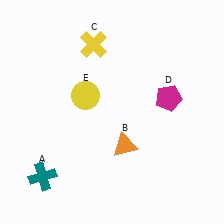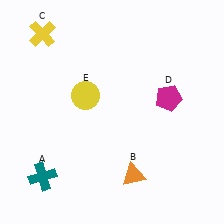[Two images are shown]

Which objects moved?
The objects that moved are: the orange triangle (B), the yellow cross (C).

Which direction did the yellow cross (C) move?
The yellow cross (C) moved left.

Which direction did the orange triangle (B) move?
The orange triangle (B) moved down.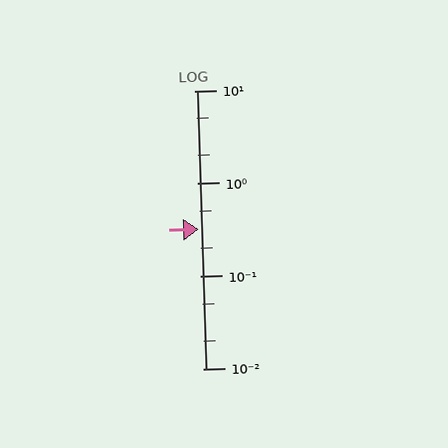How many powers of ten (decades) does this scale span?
The scale spans 3 decades, from 0.01 to 10.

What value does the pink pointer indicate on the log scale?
The pointer indicates approximately 0.32.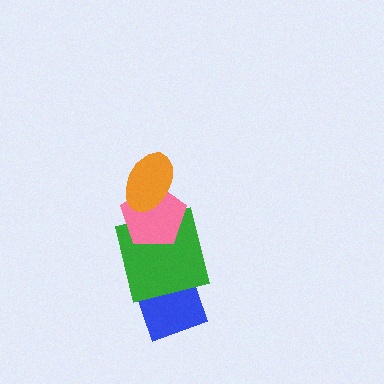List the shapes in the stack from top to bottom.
From top to bottom: the orange ellipse, the pink pentagon, the green square, the blue diamond.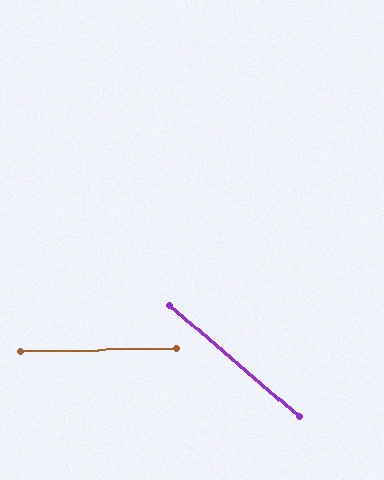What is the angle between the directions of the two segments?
Approximately 42 degrees.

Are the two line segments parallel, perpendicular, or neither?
Neither parallel nor perpendicular — they differ by about 42°.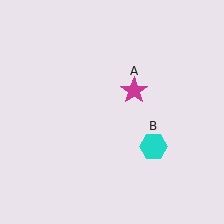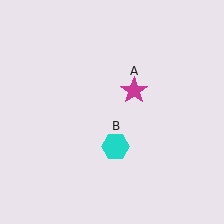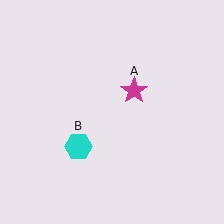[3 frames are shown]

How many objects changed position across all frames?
1 object changed position: cyan hexagon (object B).